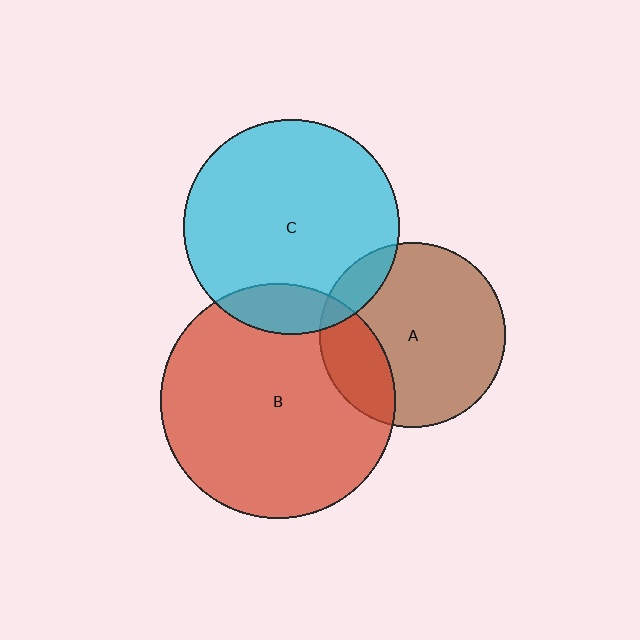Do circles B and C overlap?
Yes.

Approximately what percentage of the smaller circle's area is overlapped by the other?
Approximately 15%.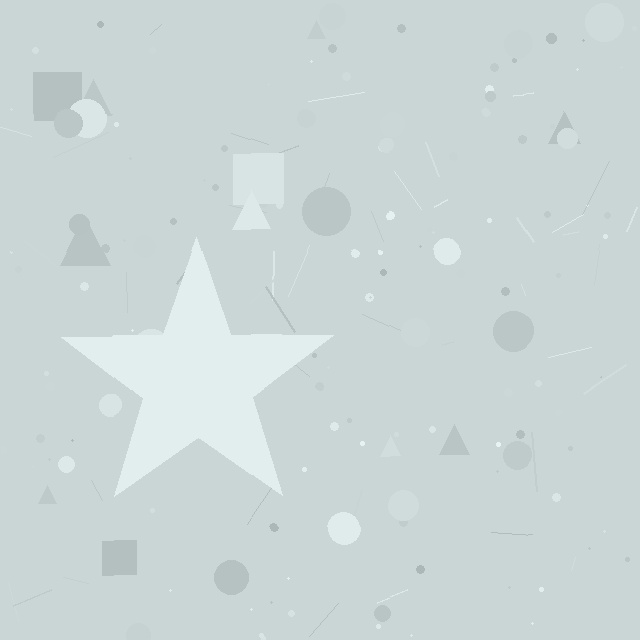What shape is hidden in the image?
A star is hidden in the image.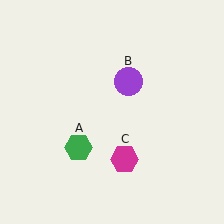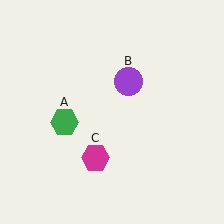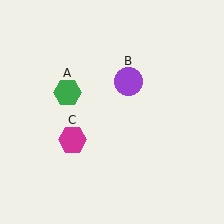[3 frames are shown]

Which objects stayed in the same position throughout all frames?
Purple circle (object B) remained stationary.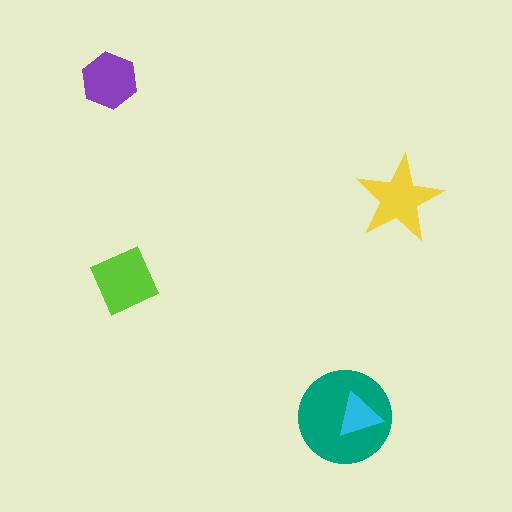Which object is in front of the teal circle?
The cyan triangle is in front of the teal circle.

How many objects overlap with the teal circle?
1 object overlaps with the teal circle.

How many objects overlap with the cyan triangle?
1 object overlaps with the cyan triangle.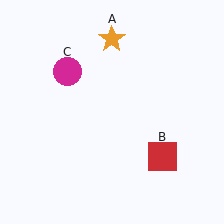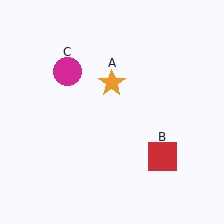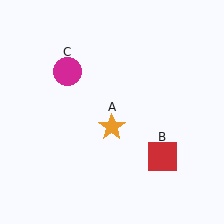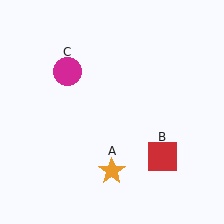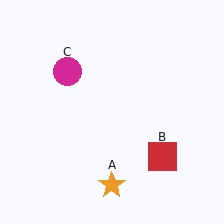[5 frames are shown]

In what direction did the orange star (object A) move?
The orange star (object A) moved down.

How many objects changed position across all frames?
1 object changed position: orange star (object A).